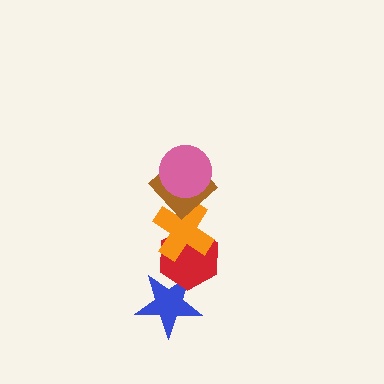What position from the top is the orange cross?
The orange cross is 3rd from the top.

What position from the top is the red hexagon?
The red hexagon is 4th from the top.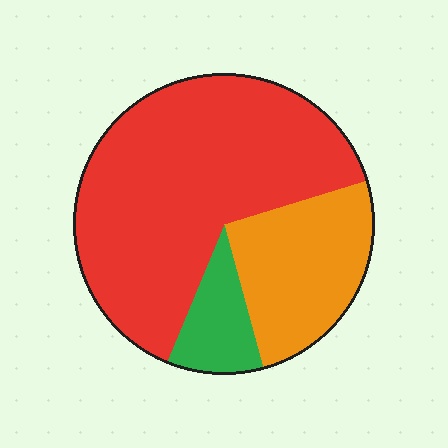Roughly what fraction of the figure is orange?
Orange takes up about one quarter (1/4) of the figure.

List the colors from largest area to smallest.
From largest to smallest: red, orange, green.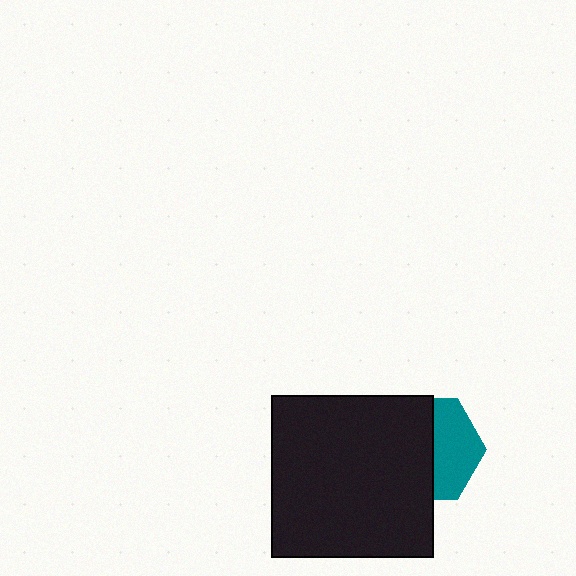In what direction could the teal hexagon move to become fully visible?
The teal hexagon could move right. That would shift it out from behind the black square entirely.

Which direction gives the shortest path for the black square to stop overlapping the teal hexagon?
Moving left gives the shortest separation.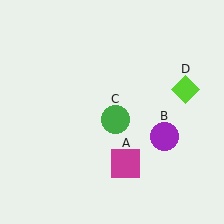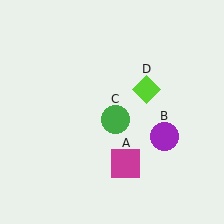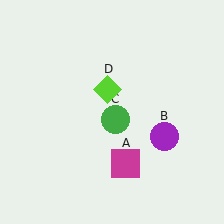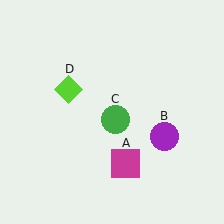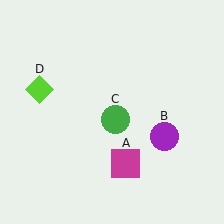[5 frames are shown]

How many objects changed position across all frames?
1 object changed position: lime diamond (object D).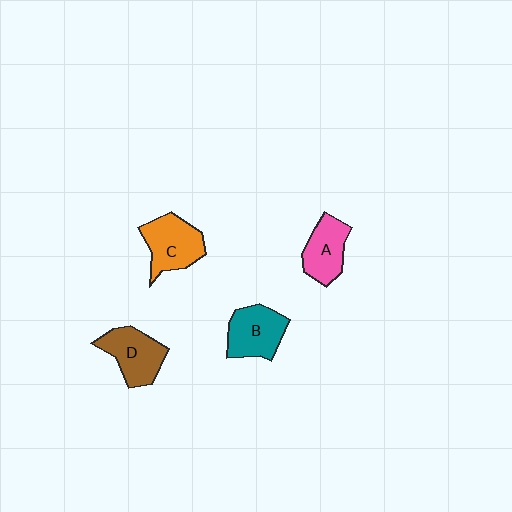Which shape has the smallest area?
Shape A (pink).